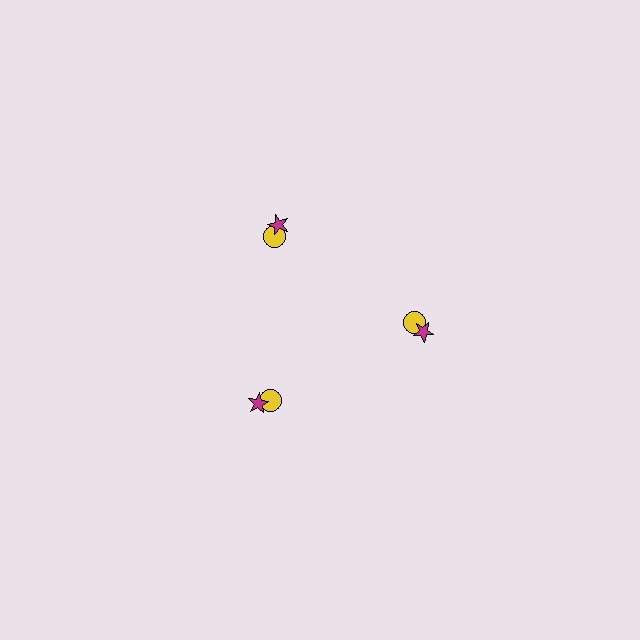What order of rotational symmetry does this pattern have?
This pattern has 3-fold rotational symmetry.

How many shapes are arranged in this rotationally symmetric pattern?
There are 6 shapes, arranged in 3 groups of 2.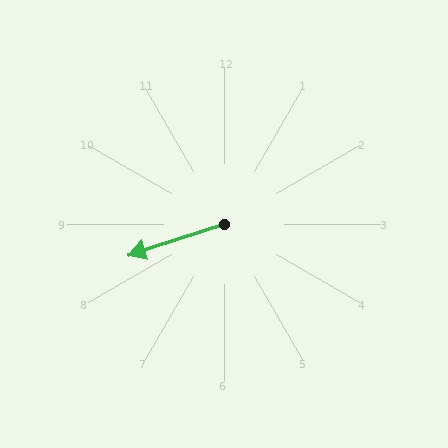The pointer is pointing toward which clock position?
Roughly 8 o'clock.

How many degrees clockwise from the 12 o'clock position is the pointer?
Approximately 252 degrees.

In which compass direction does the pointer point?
West.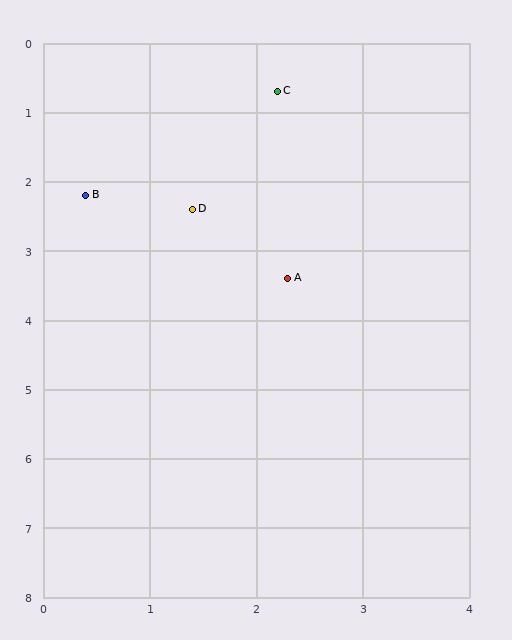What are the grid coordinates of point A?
Point A is at approximately (2.3, 3.4).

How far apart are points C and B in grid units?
Points C and B are about 2.3 grid units apart.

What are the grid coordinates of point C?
Point C is at approximately (2.2, 0.7).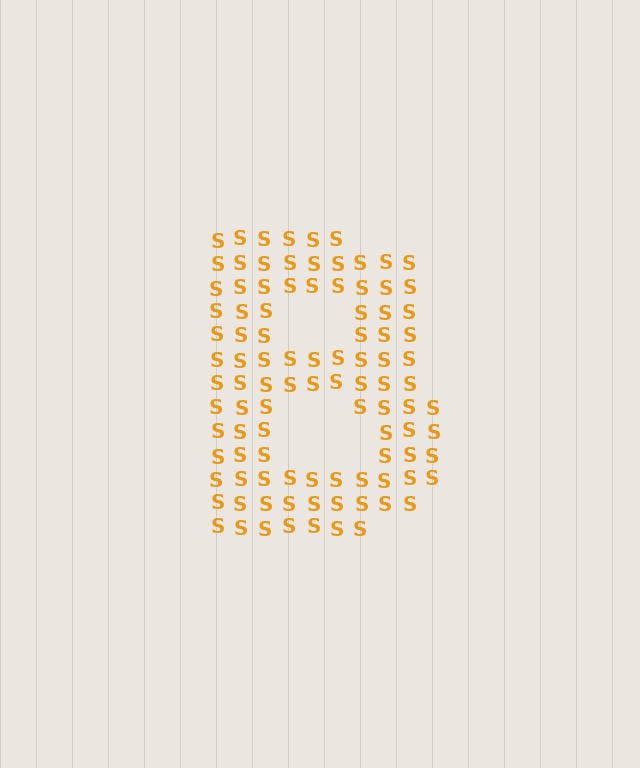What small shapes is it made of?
It is made of small letter S's.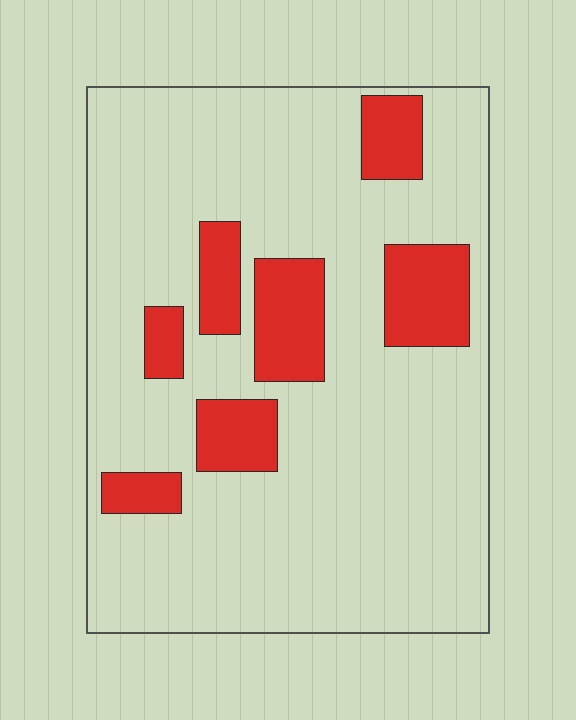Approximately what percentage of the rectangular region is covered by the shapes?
Approximately 20%.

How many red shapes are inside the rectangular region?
7.